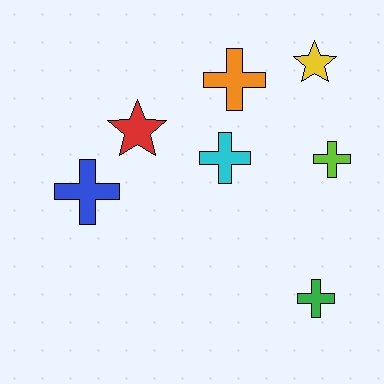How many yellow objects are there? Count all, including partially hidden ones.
There is 1 yellow object.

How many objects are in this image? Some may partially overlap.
There are 7 objects.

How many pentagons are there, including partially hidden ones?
There are no pentagons.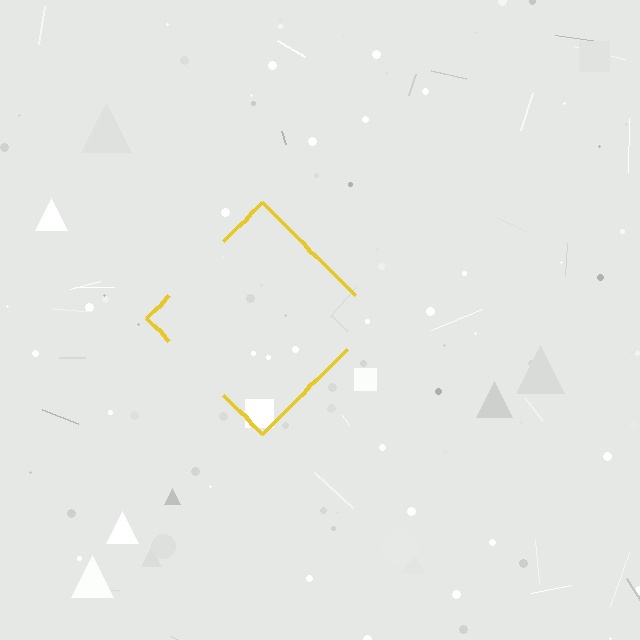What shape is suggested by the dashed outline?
The dashed outline suggests a diamond.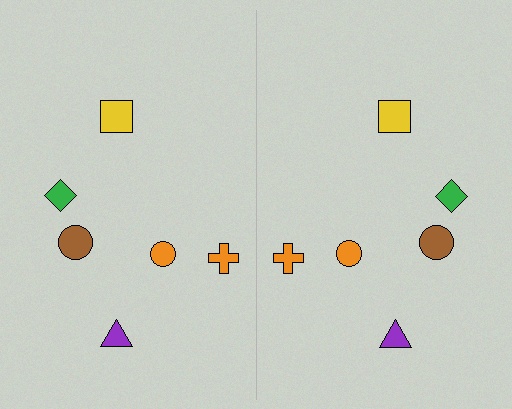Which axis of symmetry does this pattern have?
The pattern has a vertical axis of symmetry running through the center of the image.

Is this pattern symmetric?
Yes, this pattern has bilateral (reflection) symmetry.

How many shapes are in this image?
There are 12 shapes in this image.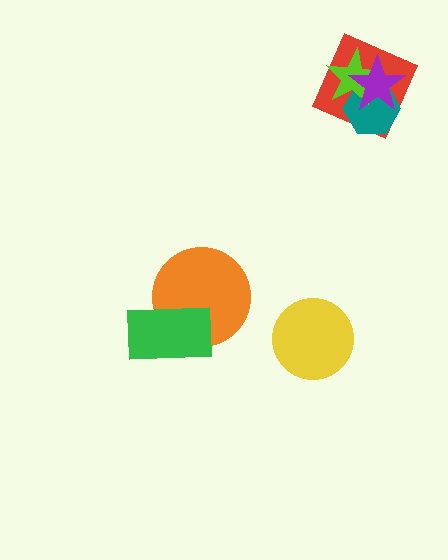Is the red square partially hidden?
Yes, it is partially covered by another shape.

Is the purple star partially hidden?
No, no other shape covers it.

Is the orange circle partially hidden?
Yes, it is partially covered by another shape.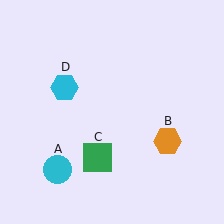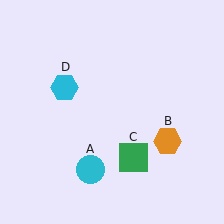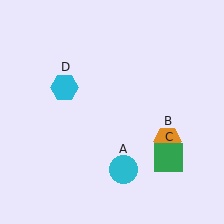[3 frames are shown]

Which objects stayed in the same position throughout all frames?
Orange hexagon (object B) and cyan hexagon (object D) remained stationary.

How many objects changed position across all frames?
2 objects changed position: cyan circle (object A), green square (object C).